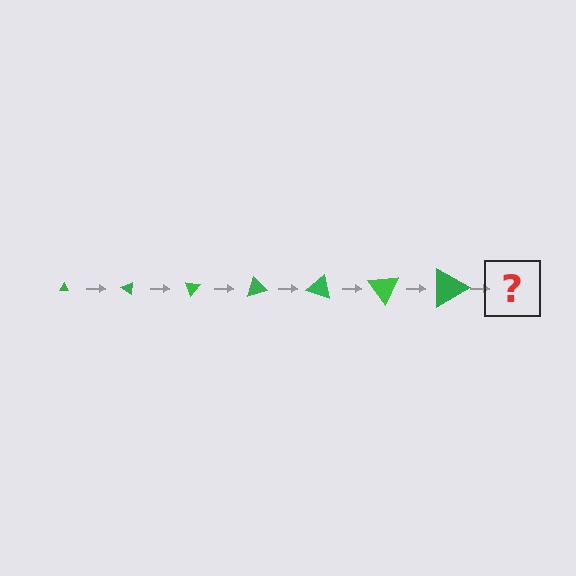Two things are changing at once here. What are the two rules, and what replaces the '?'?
The two rules are that the triangle grows larger each step and it rotates 35 degrees each step. The '?' should be a triangle, larger than the previous one and rotated 245 degrees from the start.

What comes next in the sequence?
The next element should be a triangle, larger than the previous one and rotated 245 degrees from the start.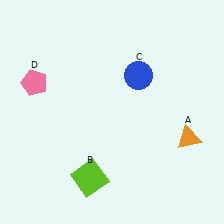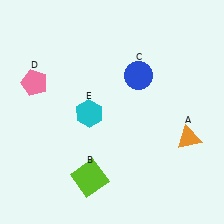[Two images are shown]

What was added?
A cyan hexagon (E) was added in Image 2.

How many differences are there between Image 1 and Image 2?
There is 1 difference between the two images.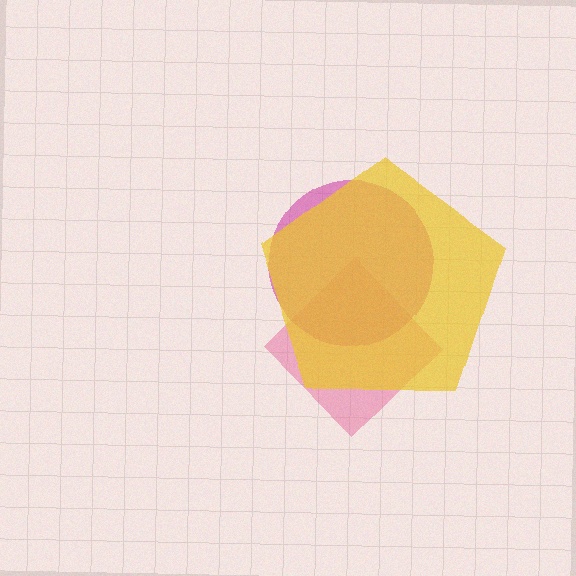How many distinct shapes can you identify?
There are 3 distinct shapes: a pink diamond, a magenta circle, a yellow pentagon.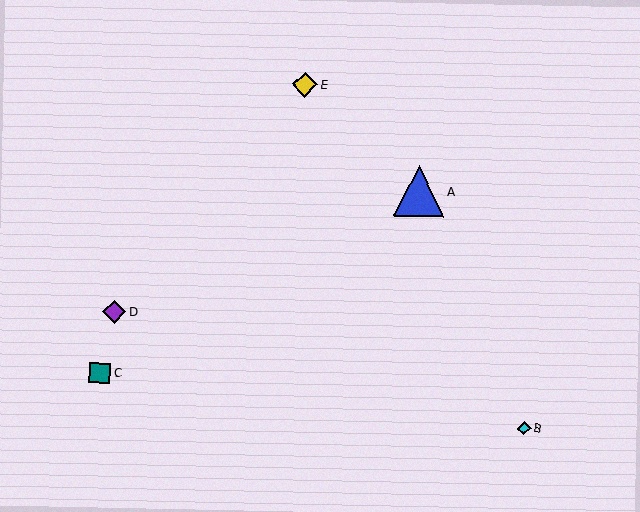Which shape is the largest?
The blue triangle (labeled A) is the largest.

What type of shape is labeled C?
Shape C is a teal square.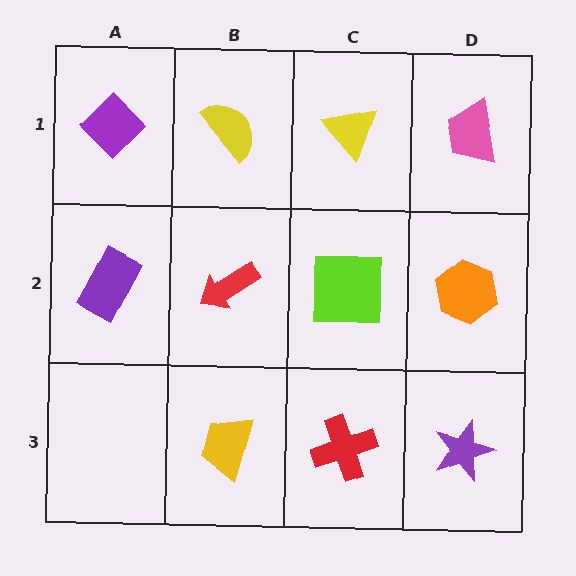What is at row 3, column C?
A red cross.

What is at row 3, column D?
A purple star.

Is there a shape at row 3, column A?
No, that cell is empty.